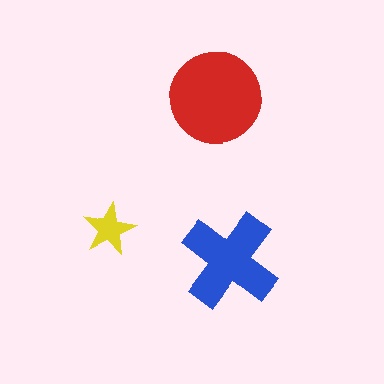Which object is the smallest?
The yellow star.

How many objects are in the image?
There are 3 objects in the image.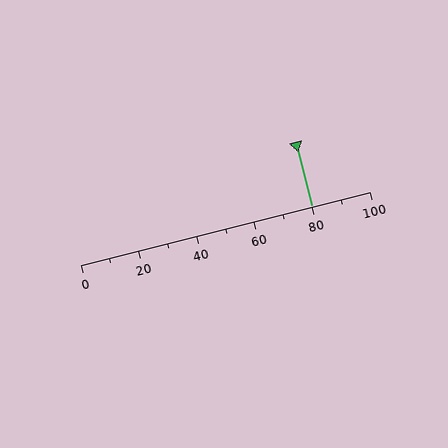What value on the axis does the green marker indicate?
The marker indicates approximately 80.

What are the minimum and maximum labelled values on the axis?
The axis runs from 0 to 100.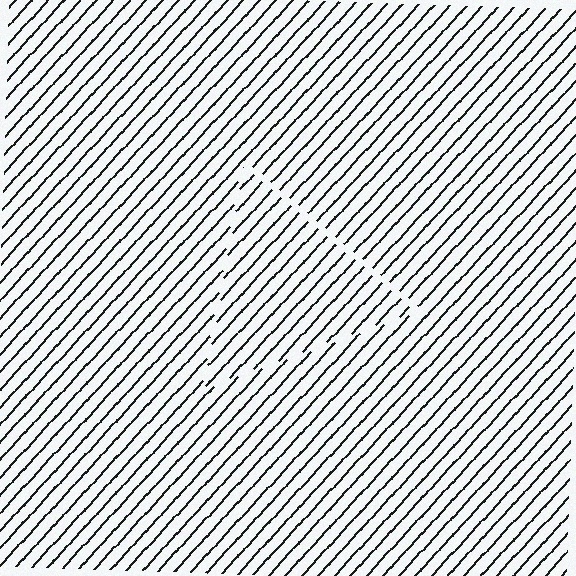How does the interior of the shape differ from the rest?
The interior of the shape contains the same grating, shifted by half a period — the contour is defined by the phase discontinuity where line-ends from the inner and outer gratings abut.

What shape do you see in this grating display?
An illusory triangle. The interior of the shape contains the same grating, shifted by half a period — the contour is defined by the phase discontinuity where line-ends from the inner and outer gratings abut.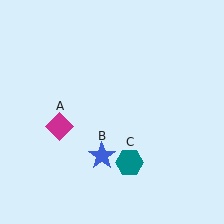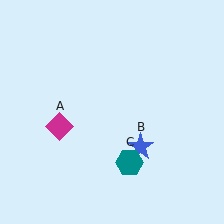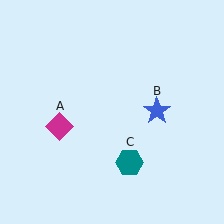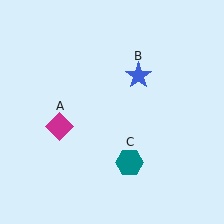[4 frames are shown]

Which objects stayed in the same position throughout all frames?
Magenta diamond (object A) and teal hexagon (object C) remained stationary.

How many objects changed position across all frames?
1 object changed position: blue star (object B).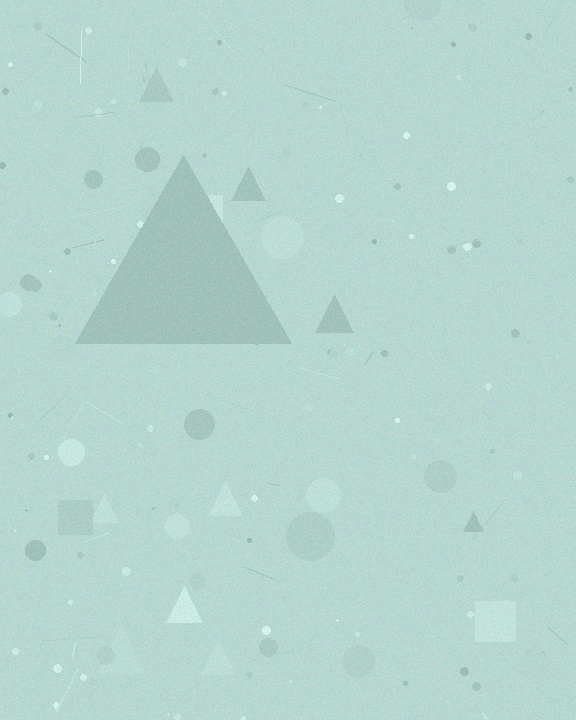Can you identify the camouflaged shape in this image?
The camouflaged shape is a triangle.